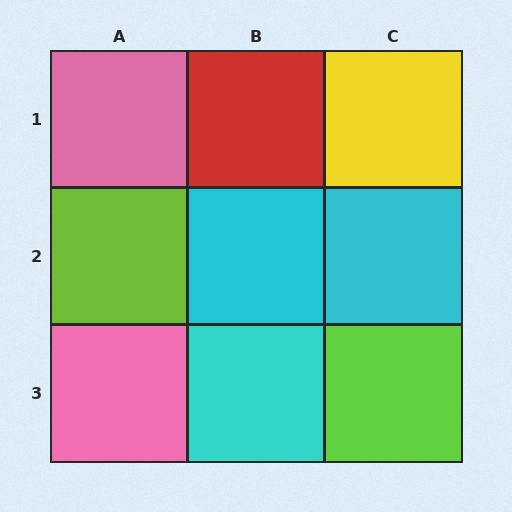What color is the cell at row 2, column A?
Lime.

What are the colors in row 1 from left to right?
Pink, red, yellow.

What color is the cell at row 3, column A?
Pink.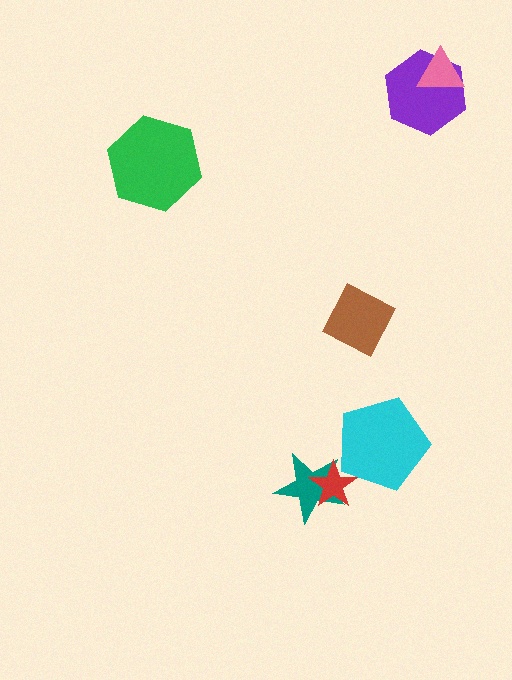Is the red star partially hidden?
Yes, it is partially covered by another shape.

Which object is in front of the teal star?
The red star is in front of the teal star.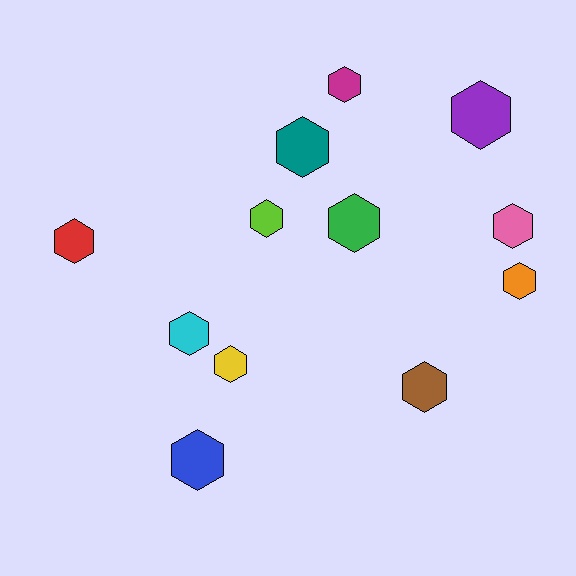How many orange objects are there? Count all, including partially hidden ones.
There is 1 orange object.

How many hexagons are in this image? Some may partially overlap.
There are 12 hexagons.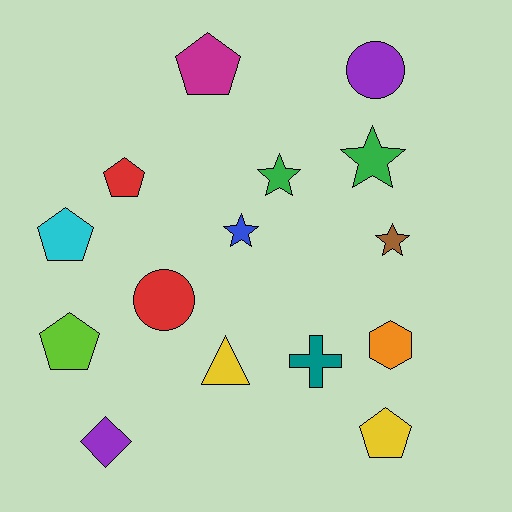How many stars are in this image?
There are 4 stars.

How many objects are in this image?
There are 15 objects.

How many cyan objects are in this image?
There is 1 cyan object.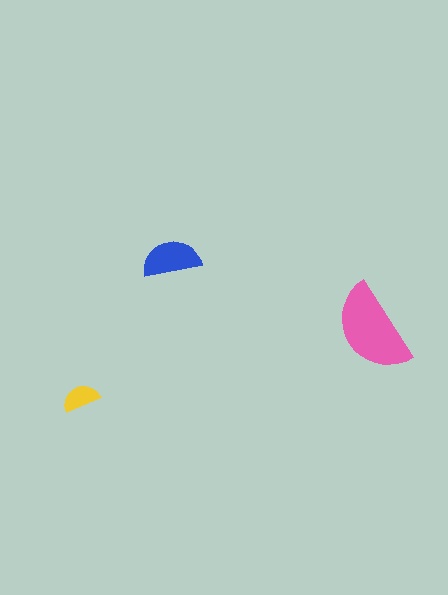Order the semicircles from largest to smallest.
the pink one, the blue one, the yellow one.